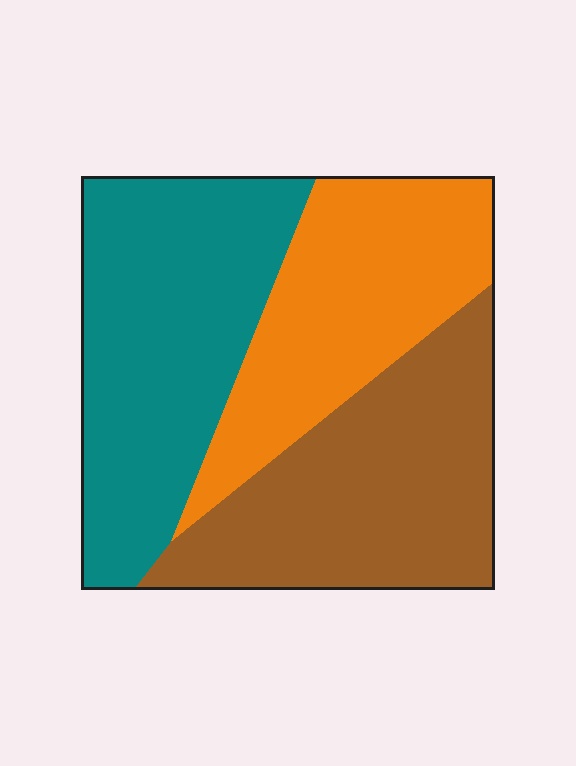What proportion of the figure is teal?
Teal covers about 35% of the figure.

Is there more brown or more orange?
Brown.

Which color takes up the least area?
Orange, at roughly 30%.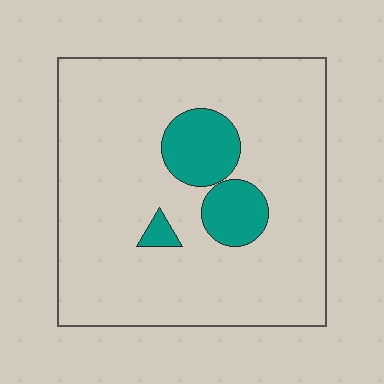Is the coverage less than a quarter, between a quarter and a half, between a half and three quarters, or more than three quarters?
Less than a quarter.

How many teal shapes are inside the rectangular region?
3.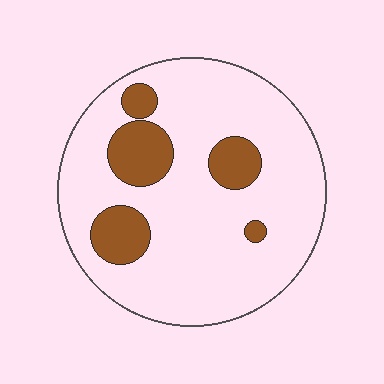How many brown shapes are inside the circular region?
5.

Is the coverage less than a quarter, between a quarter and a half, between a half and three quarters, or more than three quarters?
Less than a quarter.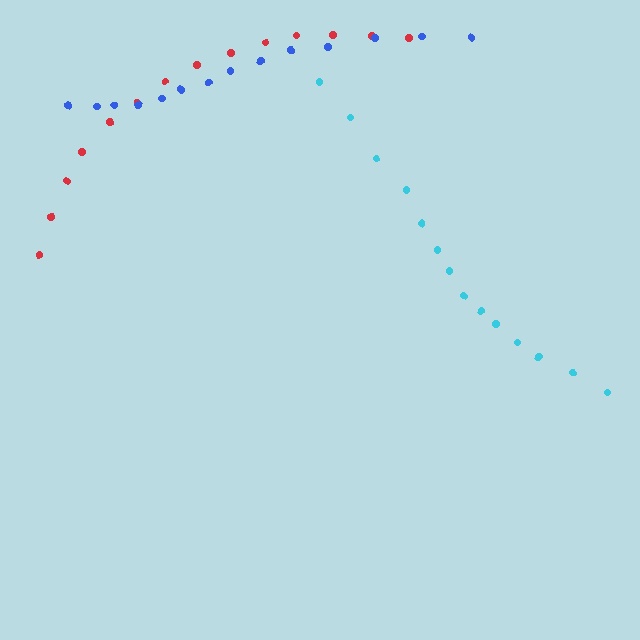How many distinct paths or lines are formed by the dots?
There are 3 distinct paths.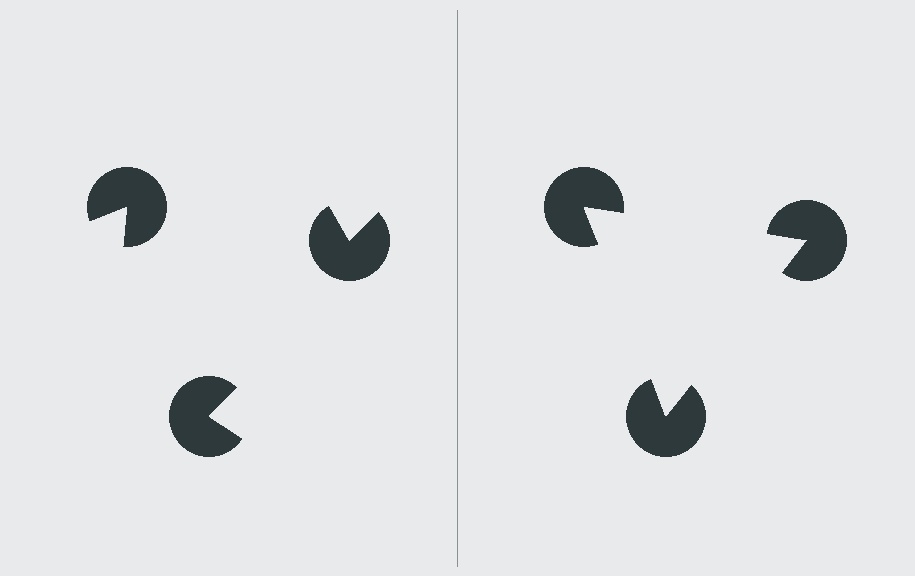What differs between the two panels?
The pac-man discs are positioned identically on both sides; only the wedge orientations differ. On the right they align to a triangle; on the left they are misaligned.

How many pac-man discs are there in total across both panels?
6 — 3 on each side.